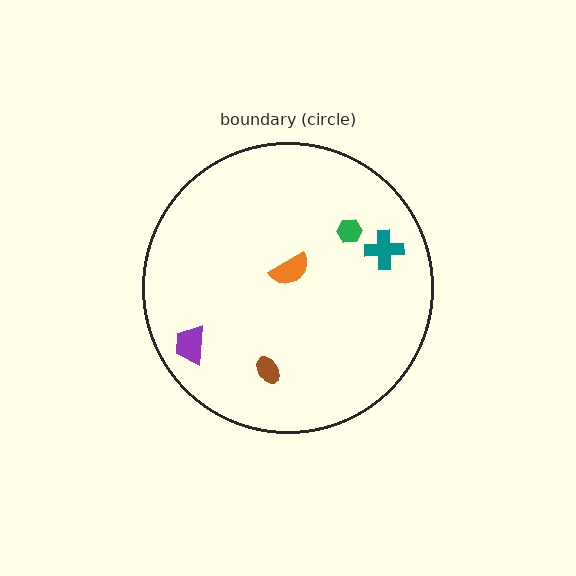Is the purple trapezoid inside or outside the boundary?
Inside.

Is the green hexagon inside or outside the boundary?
Inside.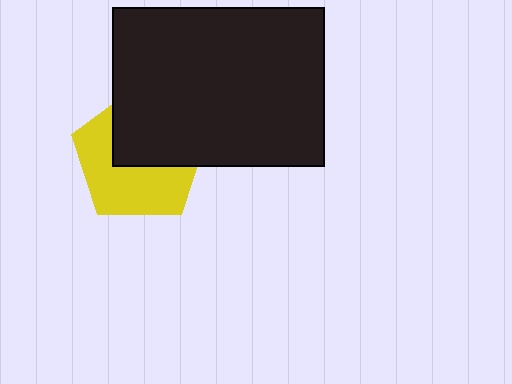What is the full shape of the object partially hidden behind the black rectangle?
The partially hidden object is a yellow pentagon.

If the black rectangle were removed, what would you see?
You would see the complete yellow pentagon.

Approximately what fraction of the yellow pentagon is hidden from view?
Roughly 47% of the yellow pentagon is hidden behind the black rectangle.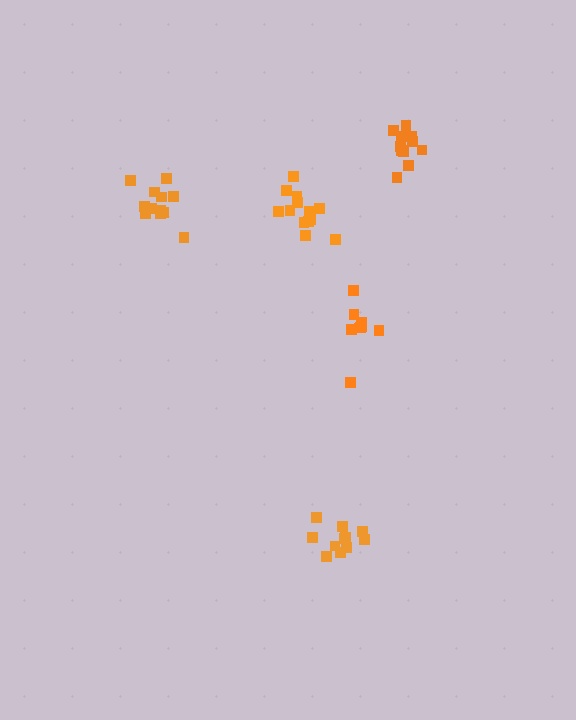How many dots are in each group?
Group 1: 9 dots, Group 2: 11 dots, Group 3: 11 dots, Group 4: 13 dots, Group 5: 13 dots (57 total).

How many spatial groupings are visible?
There are 5 spatial groupings.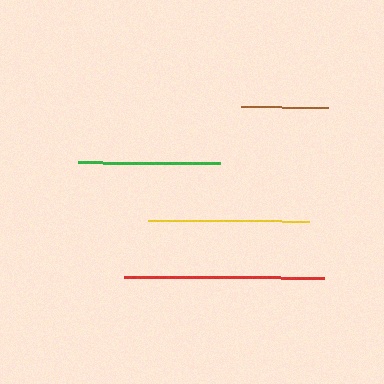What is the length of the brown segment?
The brown segment is approximately 87 pixels long.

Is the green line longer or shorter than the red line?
The red line is longer than the green line.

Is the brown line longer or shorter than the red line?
The red line is longer than the brown line.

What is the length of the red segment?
The red segment is approximately 200 pixels long.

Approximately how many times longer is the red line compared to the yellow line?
The red line is approximately 1.2 times the length of the yellow line.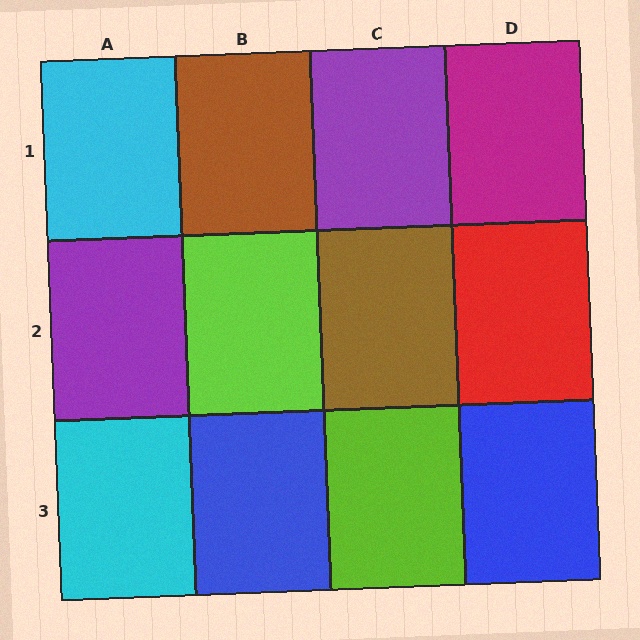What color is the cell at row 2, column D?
Red.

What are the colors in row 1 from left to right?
Cyan, brown, purple, magenta.